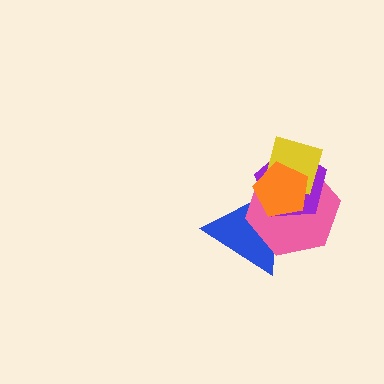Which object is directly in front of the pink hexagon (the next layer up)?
The purple pentagon is directly in front of the pink hexagon.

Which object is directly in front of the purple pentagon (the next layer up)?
The yellow square is directly in front of the purple pentagon.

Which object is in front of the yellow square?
The orange pentagon is in front of the yellow square.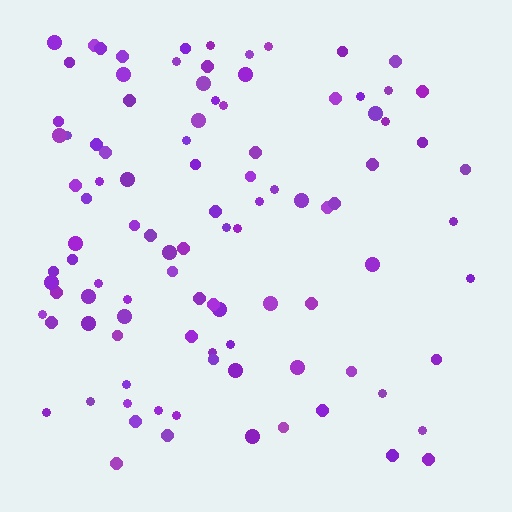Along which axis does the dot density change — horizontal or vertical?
Horizontal.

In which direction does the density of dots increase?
From right to left, with the left side densest.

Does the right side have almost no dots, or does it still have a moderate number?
Still a moderate number, just noticeably fewer than the left.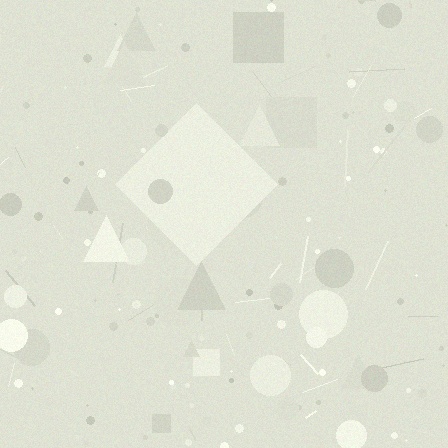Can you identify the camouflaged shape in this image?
The camouflaged shape is a diamond.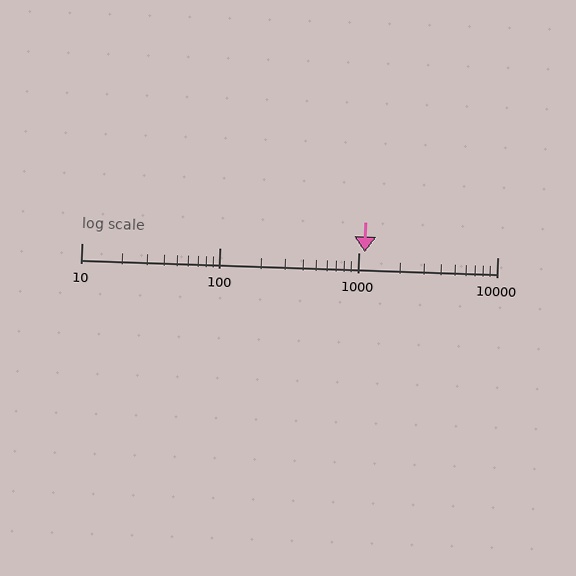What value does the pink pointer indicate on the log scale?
The pointer indicates approximately 1100.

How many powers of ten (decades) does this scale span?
The scale spans 3 decades, from 10 to 10000.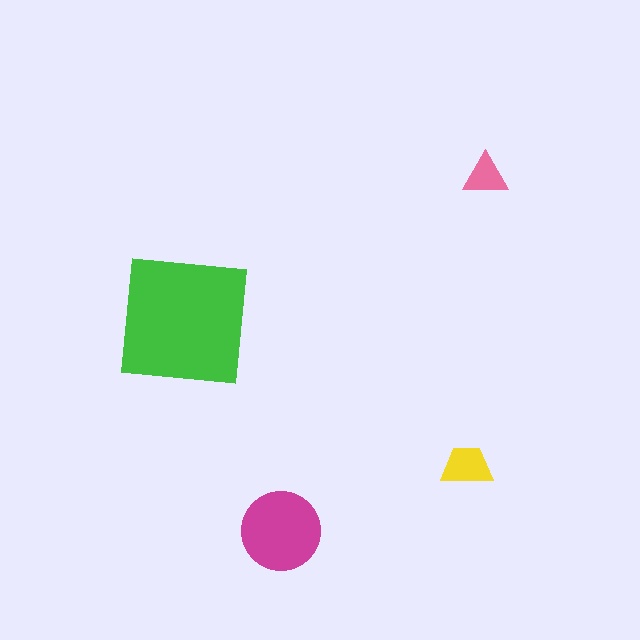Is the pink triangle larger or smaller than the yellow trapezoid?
Smaller.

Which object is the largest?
The green square.